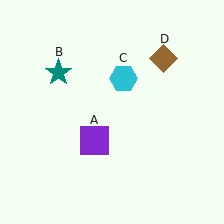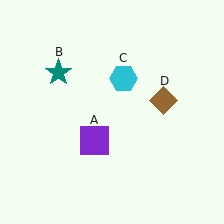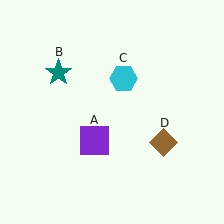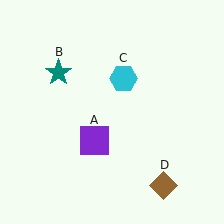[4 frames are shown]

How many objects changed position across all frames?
1 object changed position: brown diamond (object D).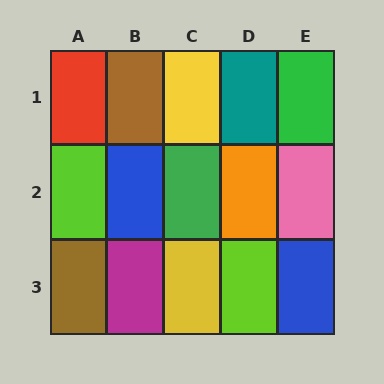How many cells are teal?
1 cell is teal.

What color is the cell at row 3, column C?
Yellow.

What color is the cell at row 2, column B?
Blue.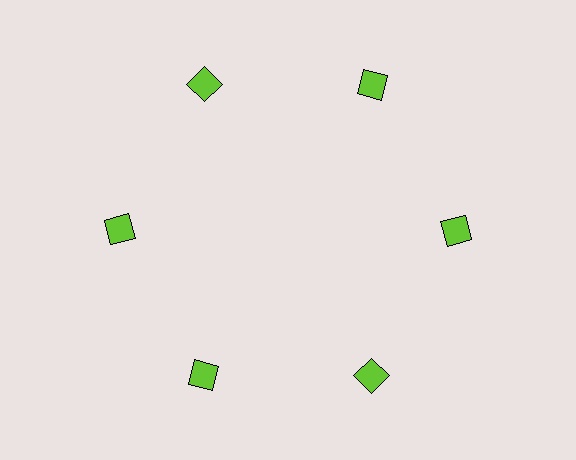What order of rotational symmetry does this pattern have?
This pattern has 6-fold rotational symmetry.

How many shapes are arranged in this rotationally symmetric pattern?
There are 6 shapes, arranged in 6 groups of 1.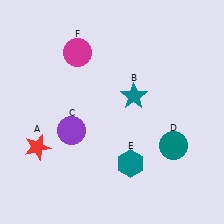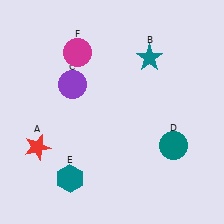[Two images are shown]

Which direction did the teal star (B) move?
The teal star (B) moved up.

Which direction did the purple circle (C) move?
The purple circle (C) moved up.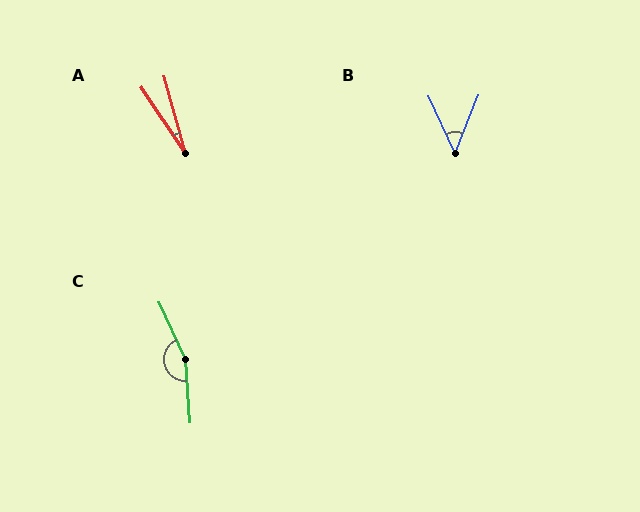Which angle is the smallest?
A, at approximately 19 degrees.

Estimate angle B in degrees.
Approximately 47 degrees.